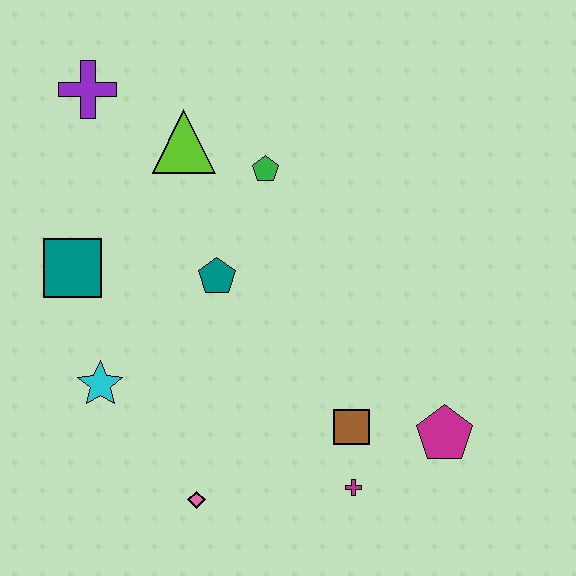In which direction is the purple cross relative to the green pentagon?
The purple cross is to the left of the green pentagon.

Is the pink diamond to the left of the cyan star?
No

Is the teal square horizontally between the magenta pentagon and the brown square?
No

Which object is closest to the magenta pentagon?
The brown square is closest to the magenta pentagon.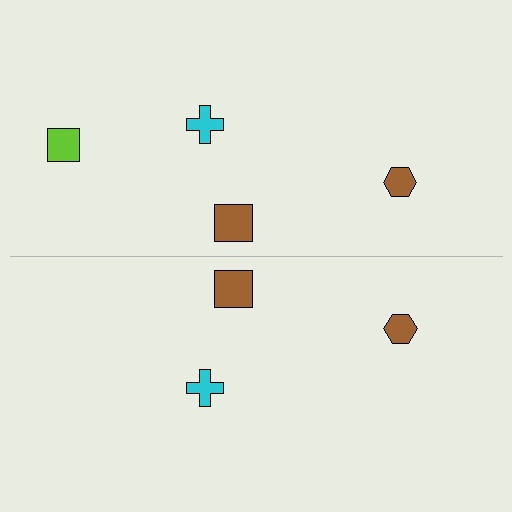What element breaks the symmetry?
A lime square is missing from the bottom side.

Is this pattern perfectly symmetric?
No, the pattern is not perfectly symmetric. A lime square is missing from the bottom side.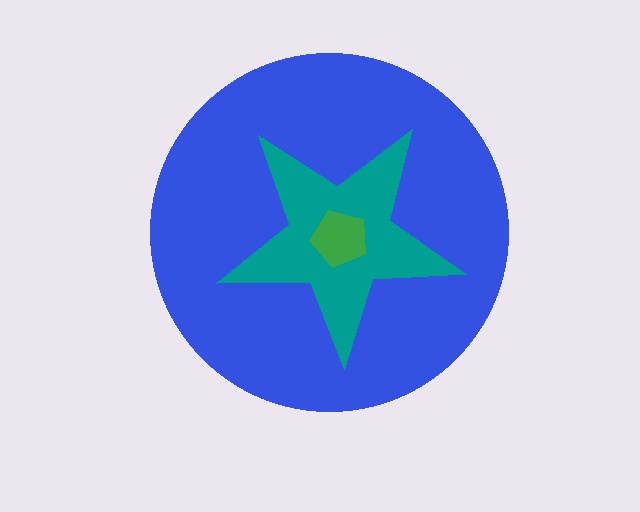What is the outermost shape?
The blue circle.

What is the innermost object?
The green pentagon.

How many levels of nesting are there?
3.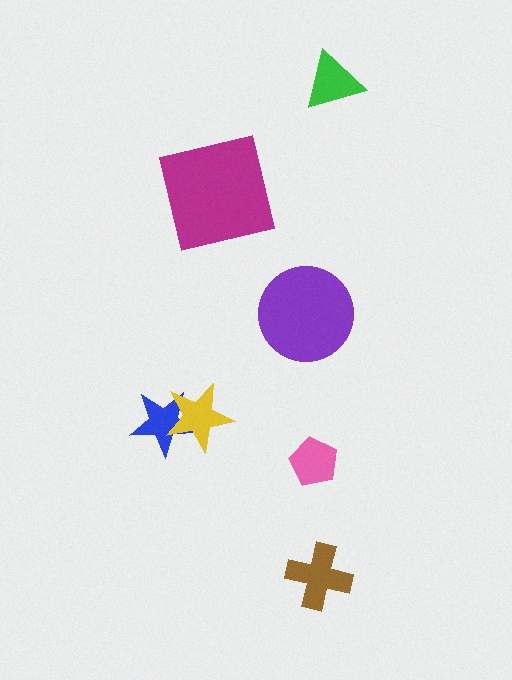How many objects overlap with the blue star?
1 object overlaps with the blue star.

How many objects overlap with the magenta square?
0 objects overlap with the magenta square.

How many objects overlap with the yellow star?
1 object overlaps with the yellow star.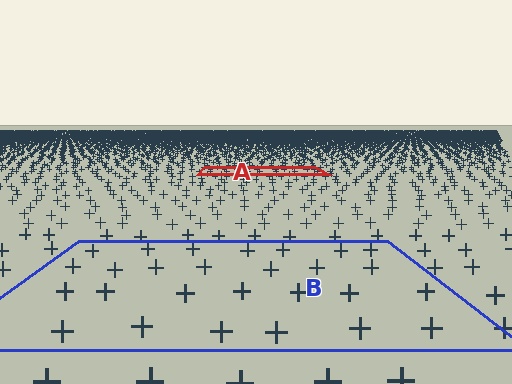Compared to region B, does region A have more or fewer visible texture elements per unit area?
Region A has more texture elements per unit area — they are packed more densely because it is farther away.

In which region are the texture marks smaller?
The texture marks are smaller in region A, because it is farther away.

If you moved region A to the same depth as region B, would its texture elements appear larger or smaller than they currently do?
They would appear larger. At a closer depth, the same texture elements are projected at a bigger on-screen size.